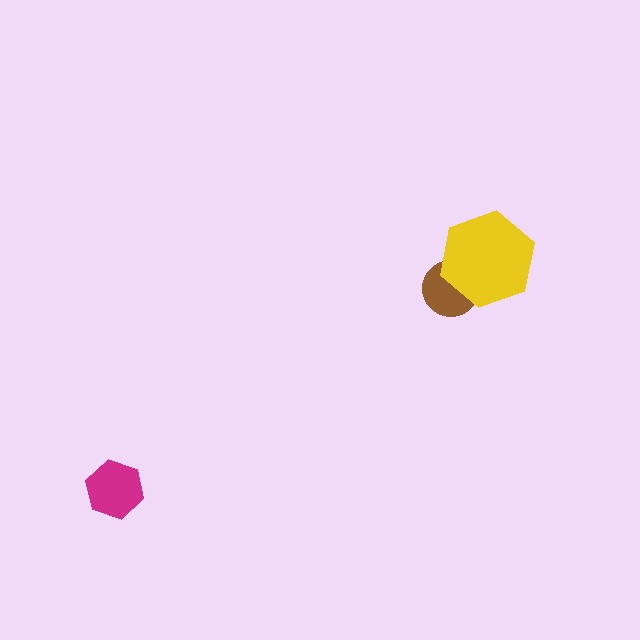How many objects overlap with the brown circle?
1 object overlaps with the brown circle.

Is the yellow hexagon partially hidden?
No, no other shape covers it.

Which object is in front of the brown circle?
The yellow hexagon is in front of the brown circle.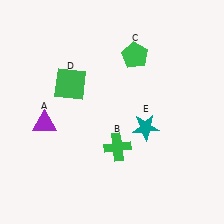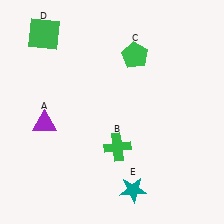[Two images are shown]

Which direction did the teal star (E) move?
The teal star (E) moved down.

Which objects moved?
The objects that moved are: the green square (D), the teal star (E).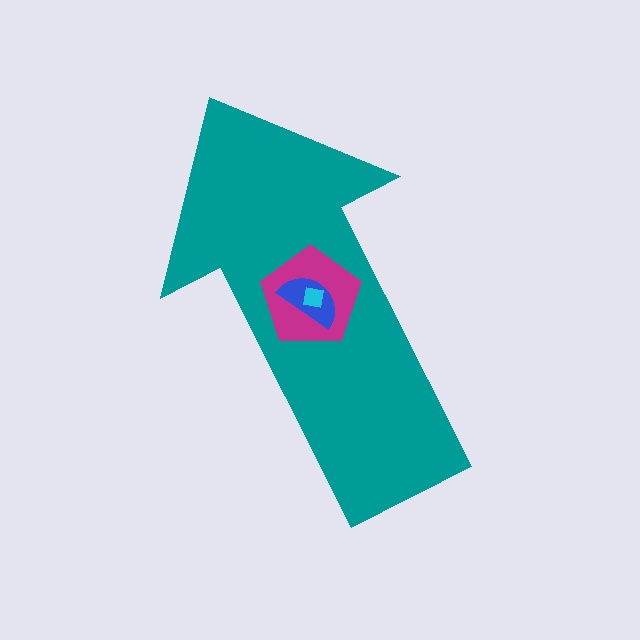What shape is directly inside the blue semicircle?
The cyan square.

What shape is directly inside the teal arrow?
The magenta pentagon.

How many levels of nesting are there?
4.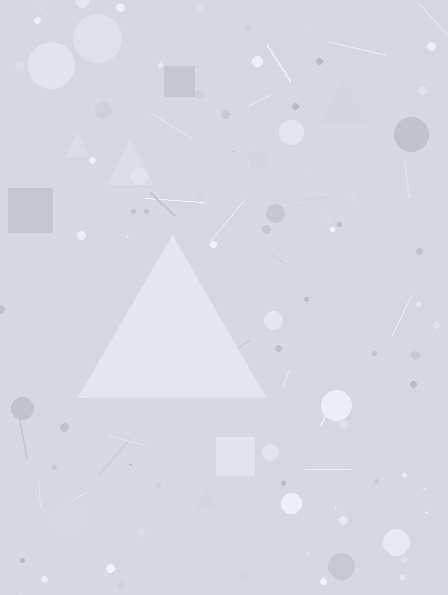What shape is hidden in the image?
A triangle is hidden in the image.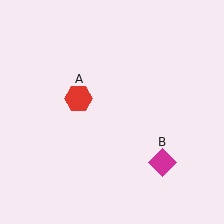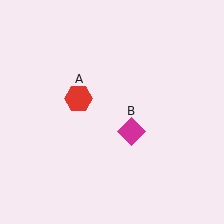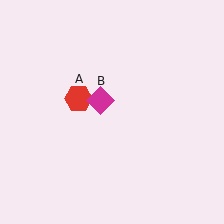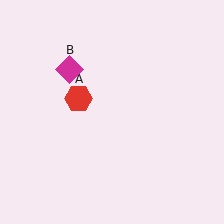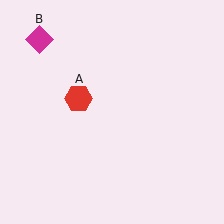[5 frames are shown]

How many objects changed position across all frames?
1 object changed position: magenta diamond (object B).